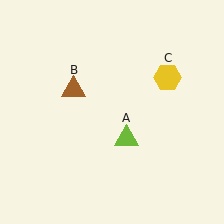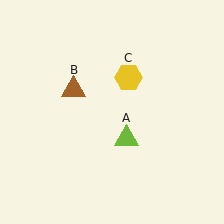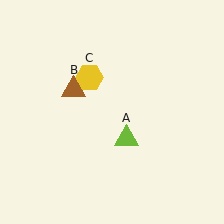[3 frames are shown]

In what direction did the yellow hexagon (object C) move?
The yellow hexagon (object C) moved left.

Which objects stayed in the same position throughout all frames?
Lime triangle (object A) and brown triangle (object B) remained stationary.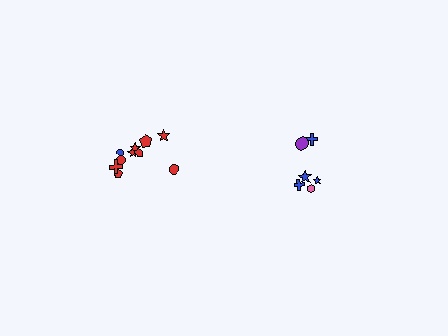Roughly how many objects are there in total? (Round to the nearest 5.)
Roughly 15 objects in total.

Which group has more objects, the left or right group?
The left group.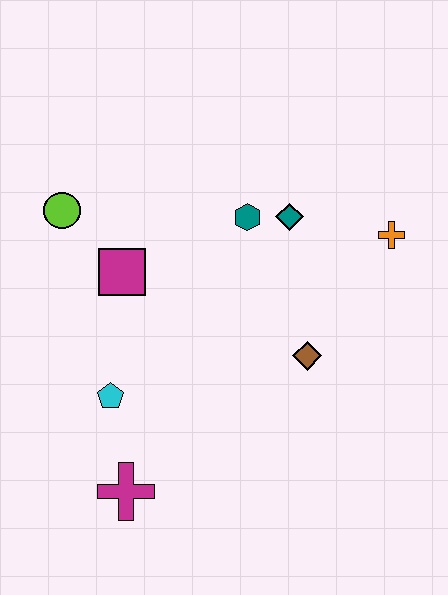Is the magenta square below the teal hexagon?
Yes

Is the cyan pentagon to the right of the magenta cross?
No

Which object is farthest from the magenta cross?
The orange cross is farthest from the magenta cross.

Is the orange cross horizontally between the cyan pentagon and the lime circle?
No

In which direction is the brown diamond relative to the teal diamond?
The brown diamond is below the teal diamond.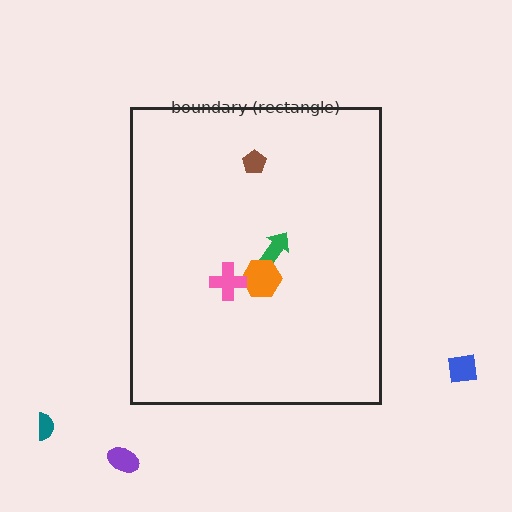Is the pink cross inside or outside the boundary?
Inside.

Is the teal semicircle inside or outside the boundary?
Outside.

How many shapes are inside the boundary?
4 inside, 3 outside.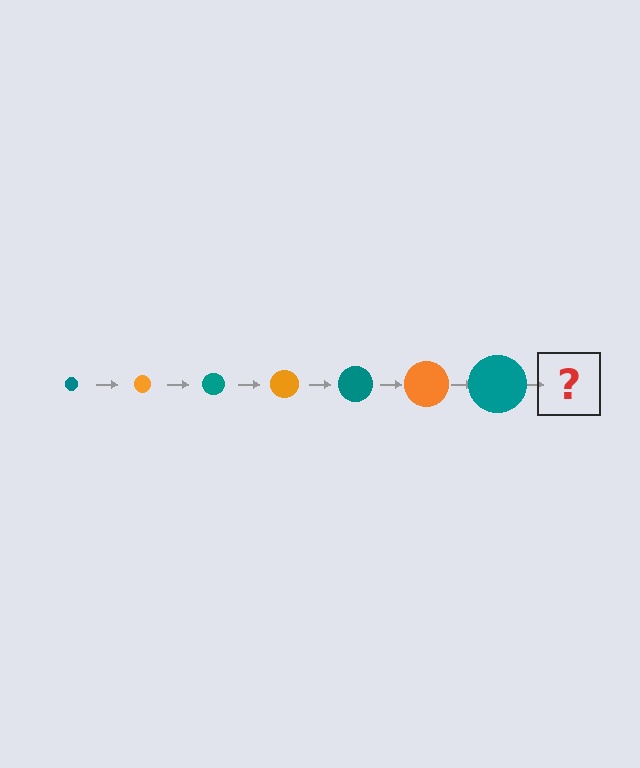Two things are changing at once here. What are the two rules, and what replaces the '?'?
The two rules are that the circle grows larger each step and the color cycles through teal and orange. The '?' should be an orange circle, larger than the previous one.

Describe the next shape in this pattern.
It should be an orange circle, larger than the previous one.